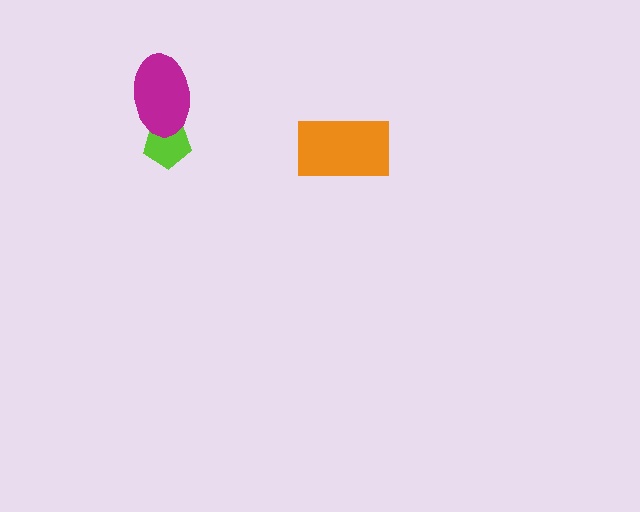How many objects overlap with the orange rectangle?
0 objects overlap with the orange rectangle.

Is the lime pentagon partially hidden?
Yes, it is partially covered by another shape.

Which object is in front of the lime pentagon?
The magenta ellipse is in front of the lime pentagon.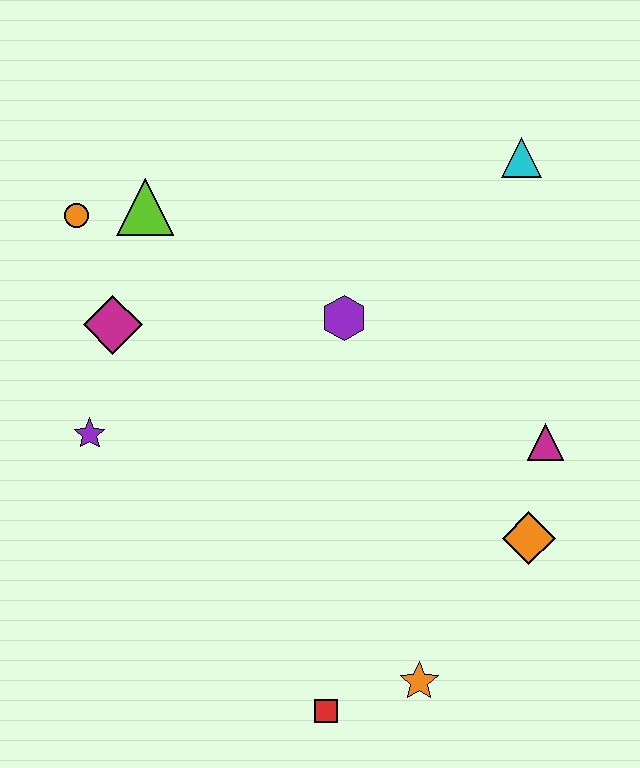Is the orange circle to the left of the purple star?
Yes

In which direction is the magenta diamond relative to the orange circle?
The magenta diamond is below the orange circle.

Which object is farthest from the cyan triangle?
The red square is farthest from the cyan triangle.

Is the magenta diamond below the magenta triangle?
No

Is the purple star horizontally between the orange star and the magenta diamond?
No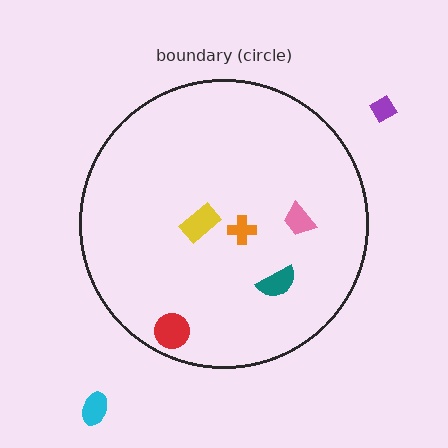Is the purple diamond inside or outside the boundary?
Outside.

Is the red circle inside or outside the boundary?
Inside.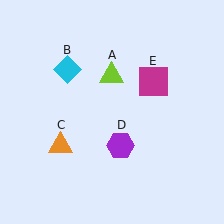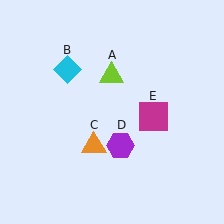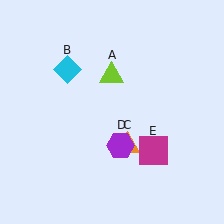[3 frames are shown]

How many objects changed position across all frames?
2 objects changed position: orange triangle (object C), magenta square (object E).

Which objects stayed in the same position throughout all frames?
Lime triangle (object A) and cyan diamond (object B) and purple hexagon (object D) remained stationary.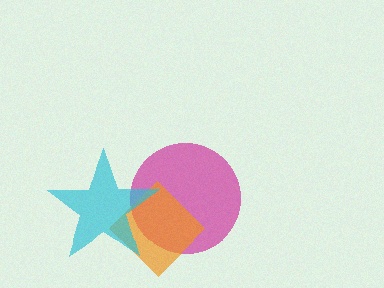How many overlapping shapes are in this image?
There are 3 overlapping shapes in the image.